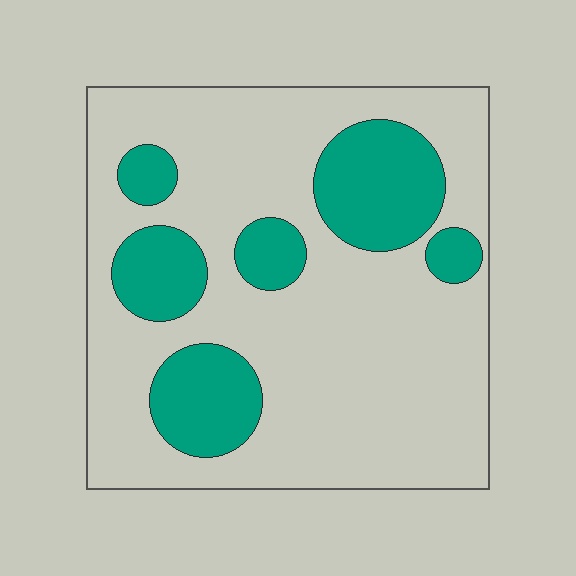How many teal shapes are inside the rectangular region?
6.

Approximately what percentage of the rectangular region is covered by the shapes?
Approximately 25%.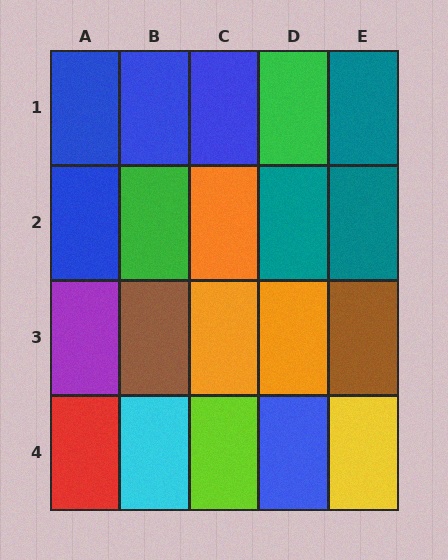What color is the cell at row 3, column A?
Purple.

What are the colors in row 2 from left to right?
Blue, green, orange, teal, teal.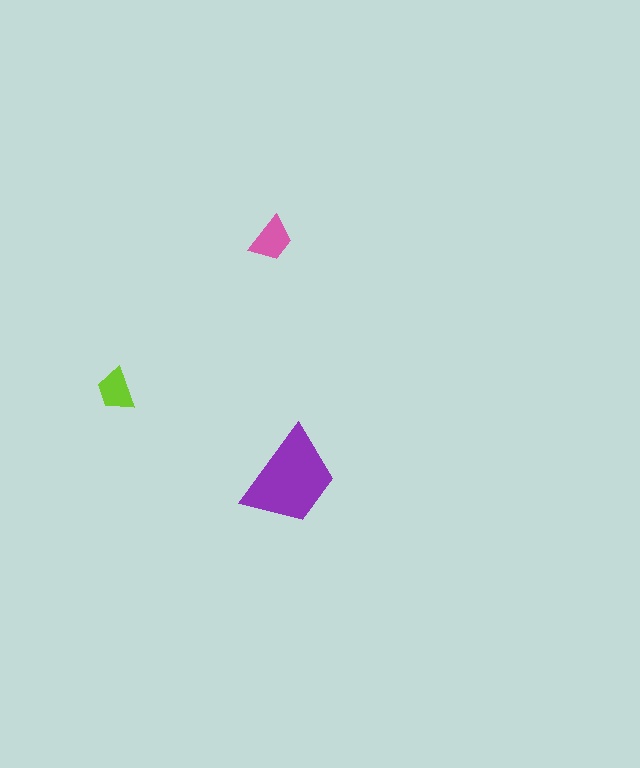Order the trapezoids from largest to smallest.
the purple one, the pink one, the lime one.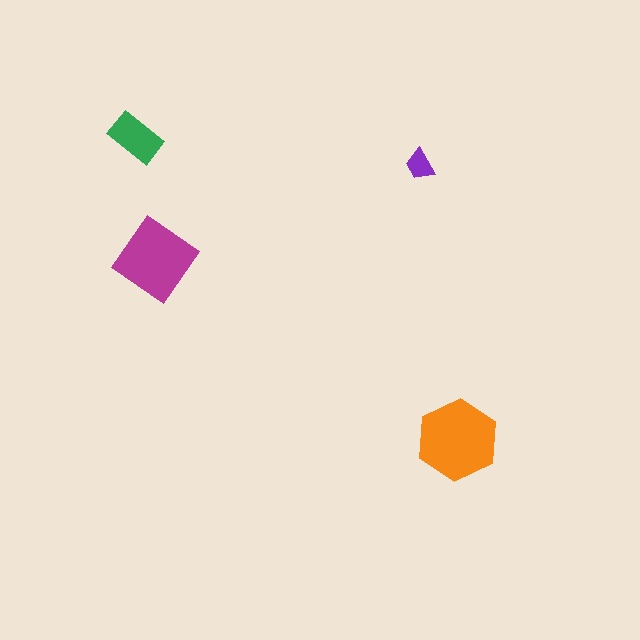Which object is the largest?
The orange hexagon.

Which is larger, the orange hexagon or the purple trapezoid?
The orange hexagon.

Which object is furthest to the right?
The orange hexagon is rightmost.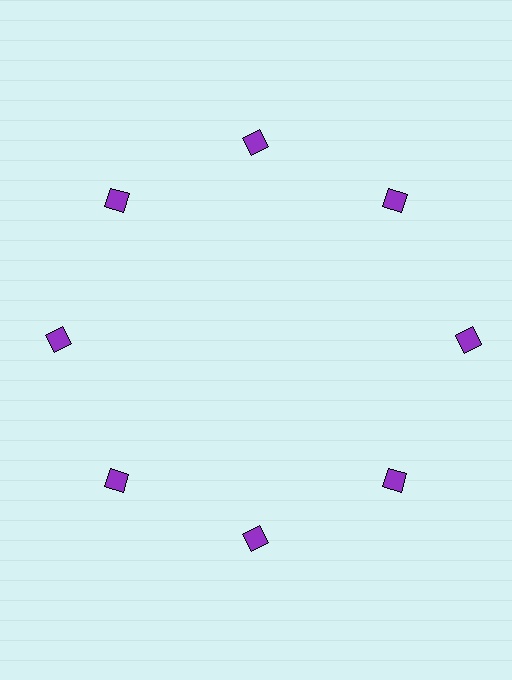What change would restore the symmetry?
The symmetry would be restored by moving it inward, back onto the ring so that all 8 diamonds sit at equal angles and equal distance from the center.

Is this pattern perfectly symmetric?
No. The 8 purple diamonds are arranged in a ring, but one element near the 3 o'clock position is pushed outward from the center, breaking the 8-fold rotational symmetry.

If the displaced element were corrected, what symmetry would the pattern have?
It would have 8-fold rotational symmetry — the pattern would map onto itself every 45 degrees.